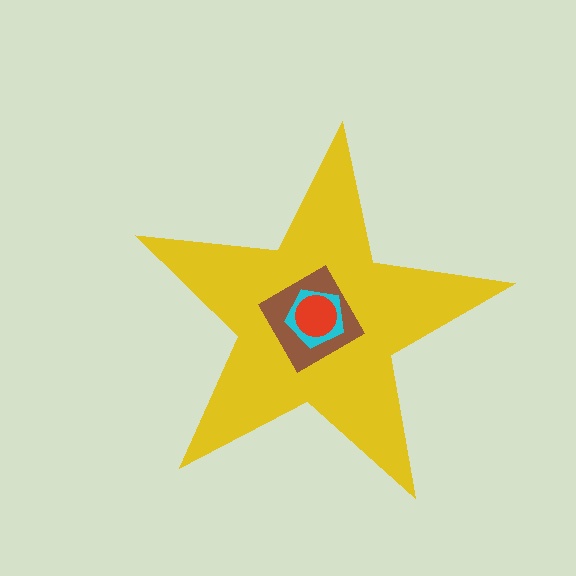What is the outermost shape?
The yellow star.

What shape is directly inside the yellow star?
The brown diamond.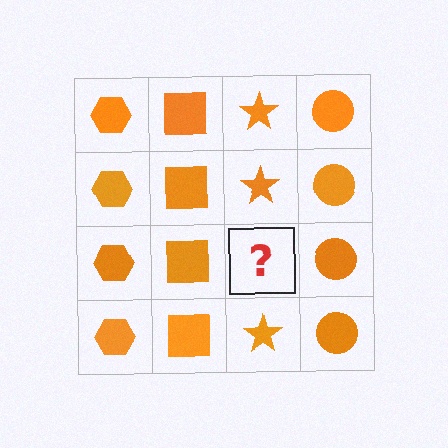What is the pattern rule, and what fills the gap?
The rule is that each column has a consistent shape. The gap should be filled with an orange star.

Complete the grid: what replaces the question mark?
The question mark should be replaced with an orange star.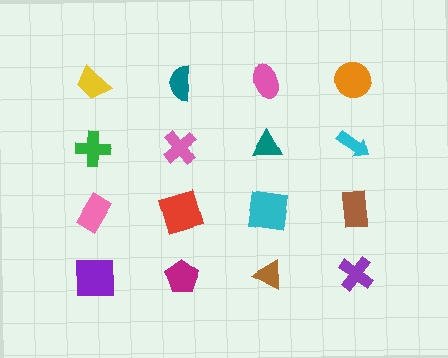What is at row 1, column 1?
A yellow trapezoid.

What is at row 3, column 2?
A red square.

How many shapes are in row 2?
4 shapes.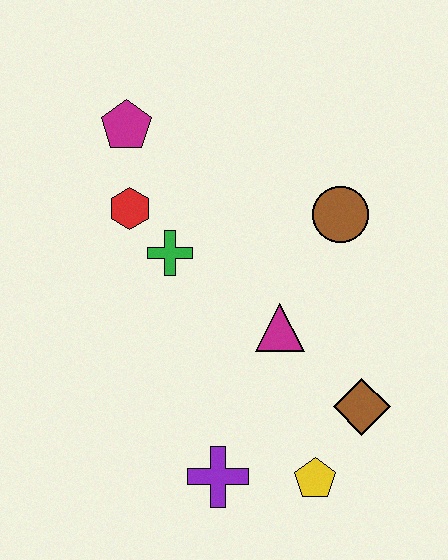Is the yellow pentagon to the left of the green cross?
No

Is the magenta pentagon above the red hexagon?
Yes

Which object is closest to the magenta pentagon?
The red hexagon is closest to the magenta pentagon.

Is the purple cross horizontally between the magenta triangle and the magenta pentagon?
Yes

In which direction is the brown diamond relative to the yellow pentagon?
The brown diamond is above the yellow pentagon.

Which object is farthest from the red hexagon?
The yellow pentagon is farthest from the red hexagon.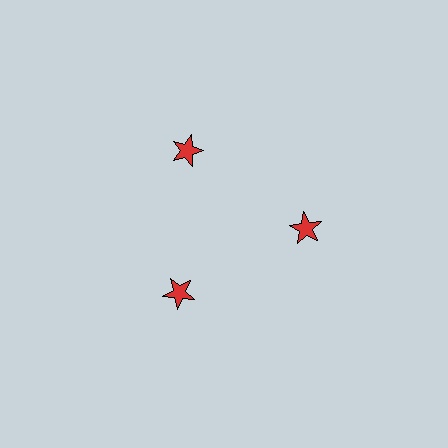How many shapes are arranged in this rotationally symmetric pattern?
There are 3 shapes, arranged in 3 groups of 1.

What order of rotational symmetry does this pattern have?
This pattern has 3-fold rotational symmetry.